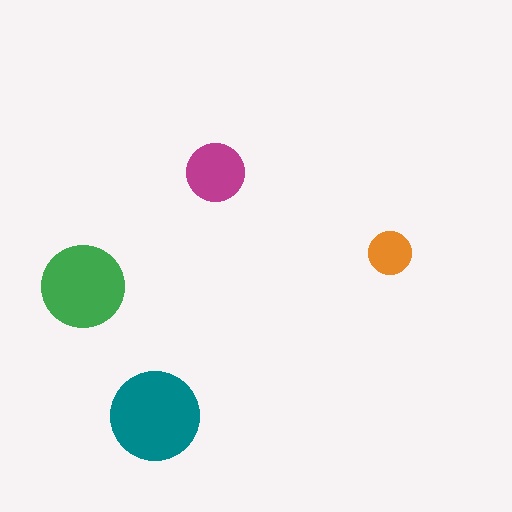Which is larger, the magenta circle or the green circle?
The green one.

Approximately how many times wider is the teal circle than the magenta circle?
About 1.5 times wider.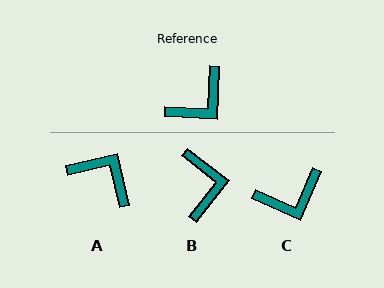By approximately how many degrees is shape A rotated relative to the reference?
Approximately 106 degrees counter-clockwise.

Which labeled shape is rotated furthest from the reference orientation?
A, about 106 degrees away.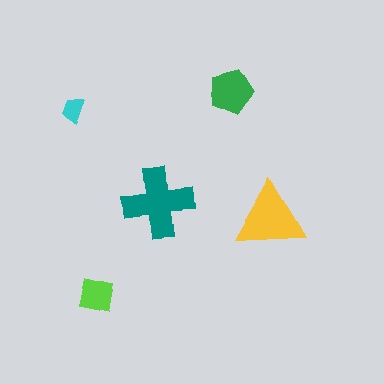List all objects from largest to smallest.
The teal cross, the yellow triangle, the green pentagon, the lime square, the cyan trapezoid.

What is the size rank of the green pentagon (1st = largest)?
3rd.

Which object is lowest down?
The lime square is bottommost.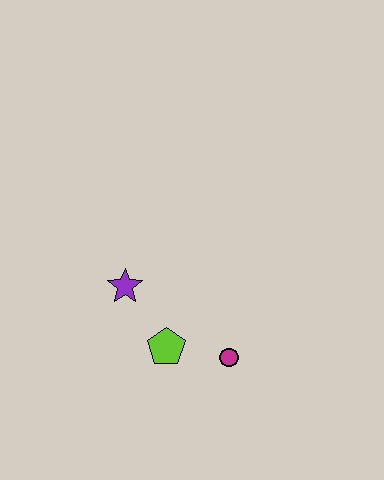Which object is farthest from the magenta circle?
The purple star is farthest from the magenta circle.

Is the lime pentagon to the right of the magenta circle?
No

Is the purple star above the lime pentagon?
Yes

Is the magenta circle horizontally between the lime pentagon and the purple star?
No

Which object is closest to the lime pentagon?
The magenta circle is closest to the lime pentagon.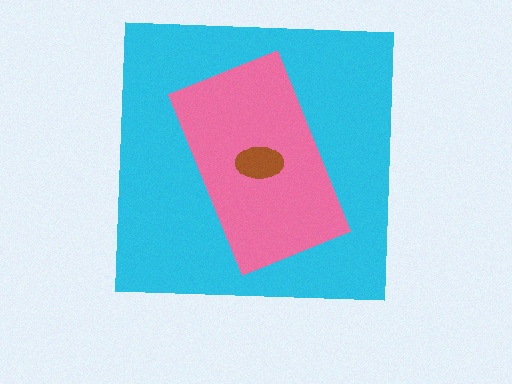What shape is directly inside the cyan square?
The pink rectangle.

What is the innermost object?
The brown ellipse.